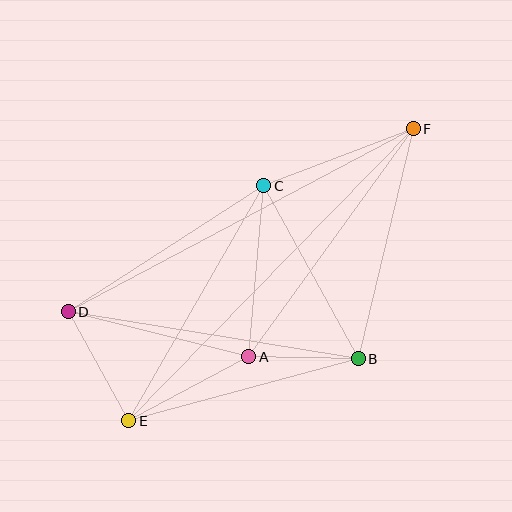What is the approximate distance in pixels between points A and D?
The distance between A and D is approximately 186 pixels.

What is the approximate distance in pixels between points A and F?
The distance between A and F is approximately 281 pixels.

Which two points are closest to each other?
Points A and B are closest to each other.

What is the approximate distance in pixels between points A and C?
The distance between A and C is approximately 172 pixels.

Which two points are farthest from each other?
Points E and F are farthest from each other.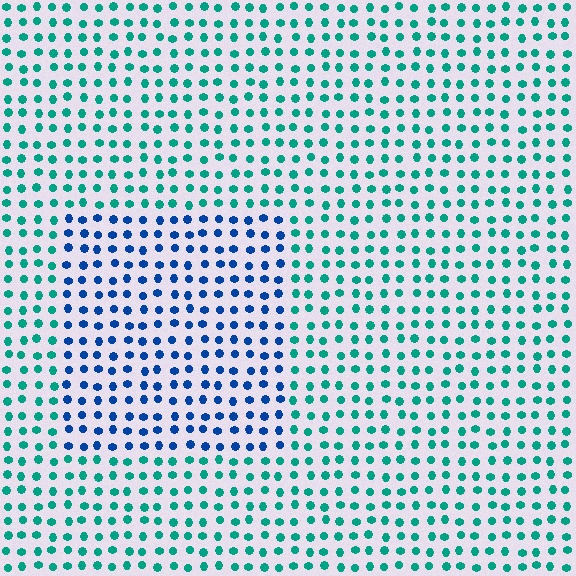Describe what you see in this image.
The image is filled with small teal elements in a uniform arrangement. A rectangle-shaped region is visible where the elements are tinted to a slightly different hue, forming a subtle color boundary.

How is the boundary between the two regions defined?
The boundary is defined purely by a slight shift in hue (about 47 degrees). Spacing, size, and orientation are identical on both sides.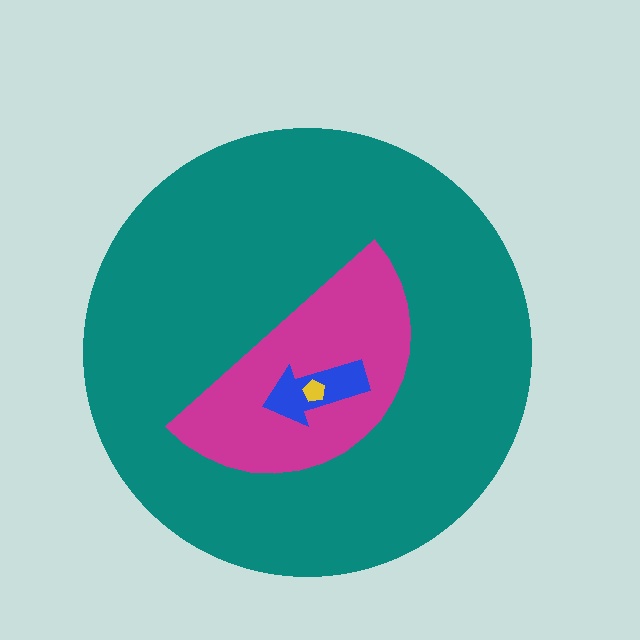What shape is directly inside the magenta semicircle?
The blue arrow.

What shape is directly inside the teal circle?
The magenta semicircle.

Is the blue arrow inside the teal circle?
Yes.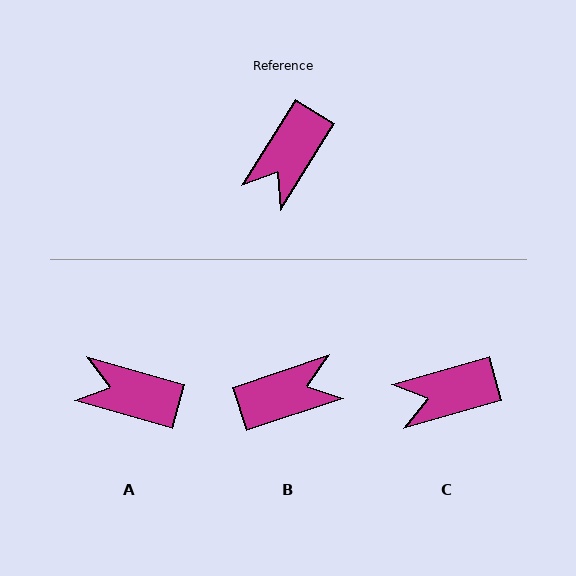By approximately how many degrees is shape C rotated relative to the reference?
Approximately 42 degrees clockwise.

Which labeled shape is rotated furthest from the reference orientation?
B, about 140 degrees away.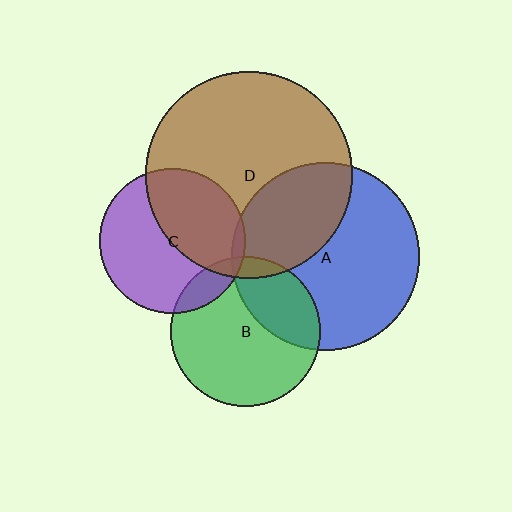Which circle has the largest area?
Circle D (brown).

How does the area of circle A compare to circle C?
Approximately 1.7 times.